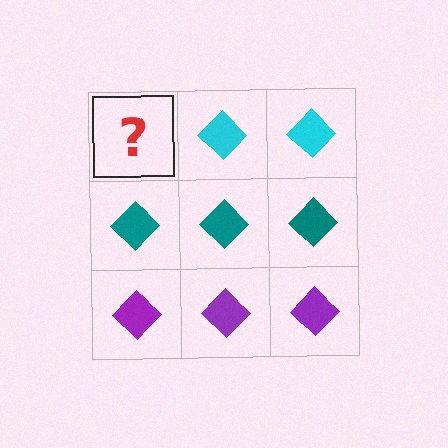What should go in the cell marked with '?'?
The missing cell should contain a cyan diamond.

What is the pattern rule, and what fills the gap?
The rule is that each row has a consistent color. The gap should be filled with a cyan diamond.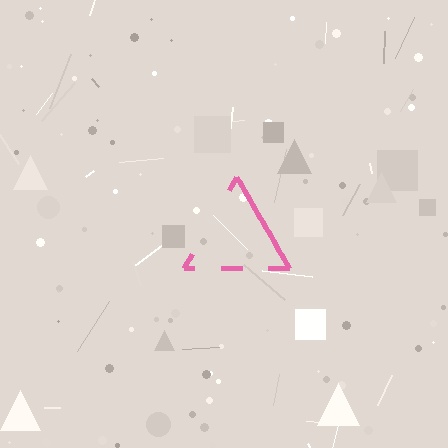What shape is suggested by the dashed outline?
The dashed outline suggests a triangle.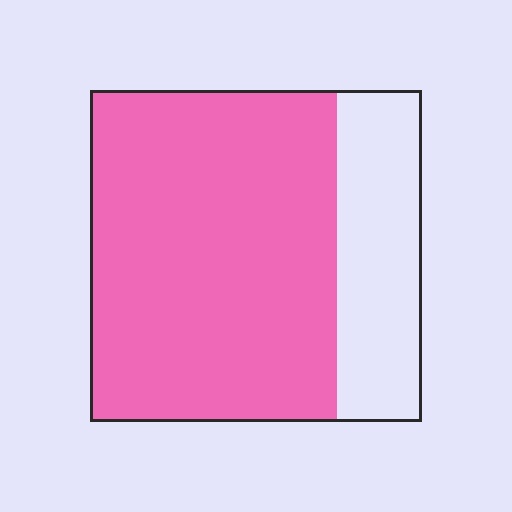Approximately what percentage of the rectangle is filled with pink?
Approximately 75%.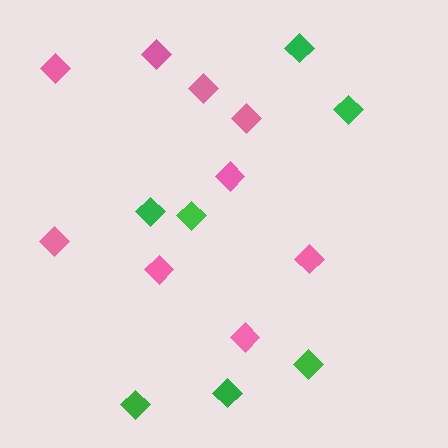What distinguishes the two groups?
There are 2 groups: one group of pink diamonds (9) and one group of green diamonds (7).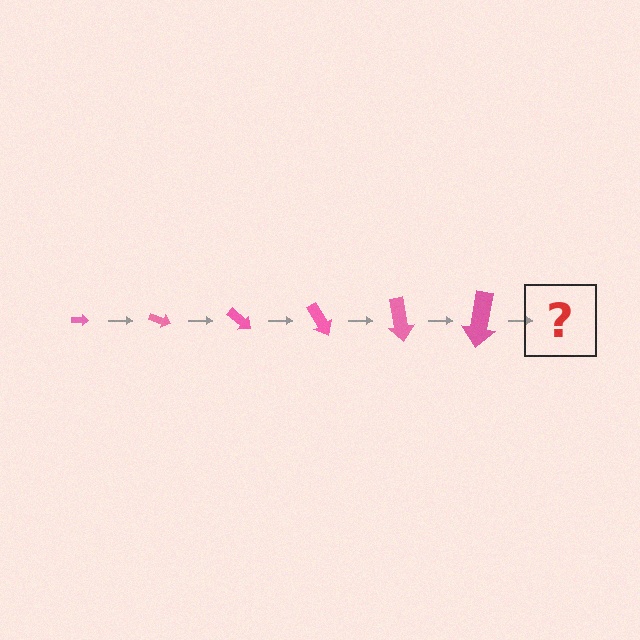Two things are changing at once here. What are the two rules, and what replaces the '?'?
The two rules are that the arrow grows larger each step and it rotates 20 degrees each step. The '?' should be an arrow, larger than the previous one and rotated 120 degrees from the start.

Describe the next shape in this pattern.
It should be an arrow, larger than the previous one and rotated 120 degrees from the start.